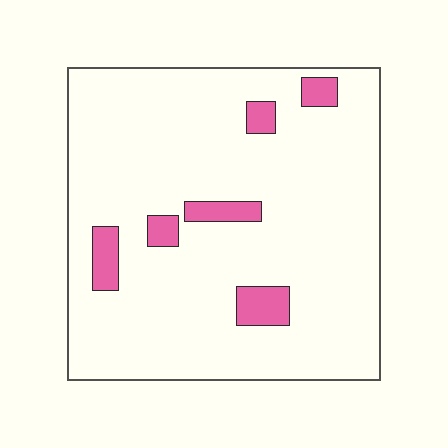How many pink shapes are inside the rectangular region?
6.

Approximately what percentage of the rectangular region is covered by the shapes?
Approximately 10%.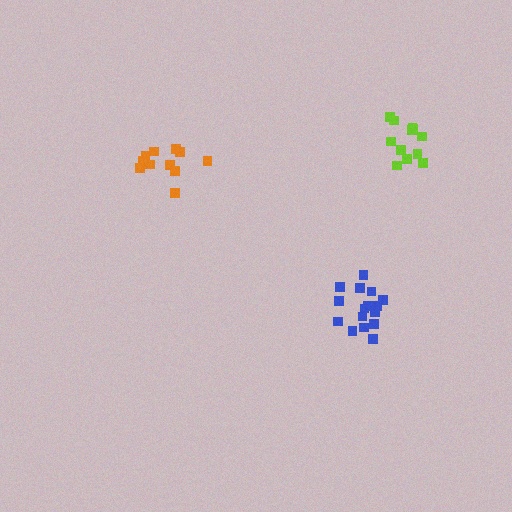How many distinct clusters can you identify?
There are 3 distinct clusters.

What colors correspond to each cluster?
The clusters are colored: blue, orange, lime.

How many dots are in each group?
Group 1: 16 dots, Group 2: 11 dots, Group 3: 12 dots (39 total).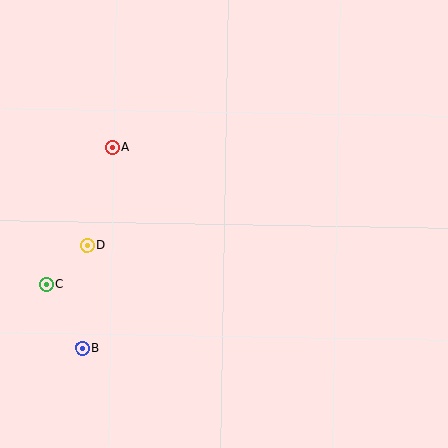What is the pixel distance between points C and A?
The distance between C and A is 152 pixels.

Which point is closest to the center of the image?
Point A at (112, 148) is closest to the center.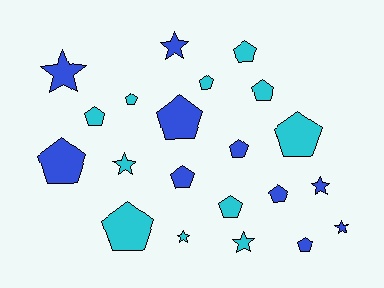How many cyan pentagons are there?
There are 8 cyan pentagons.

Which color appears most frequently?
Cyan, with 11 objects.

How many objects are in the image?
There are 21 objects.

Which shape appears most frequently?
Pentagon, with 14 objects.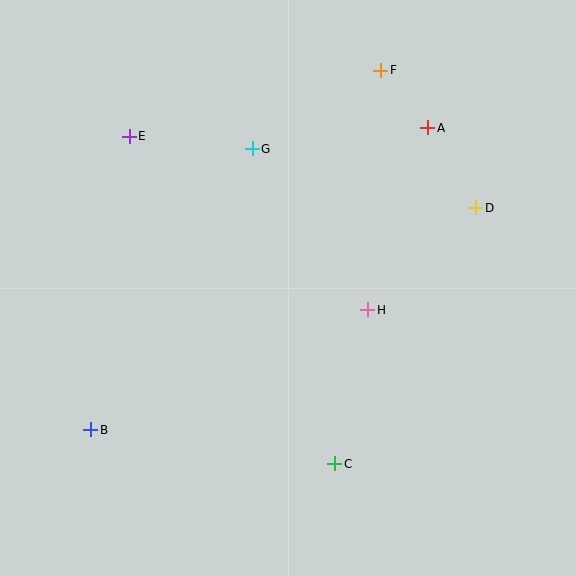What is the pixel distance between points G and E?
The distance between G and E is 123 pixels.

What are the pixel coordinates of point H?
Point H is at (368, 310).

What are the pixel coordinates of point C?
Point C is at (335, 464).